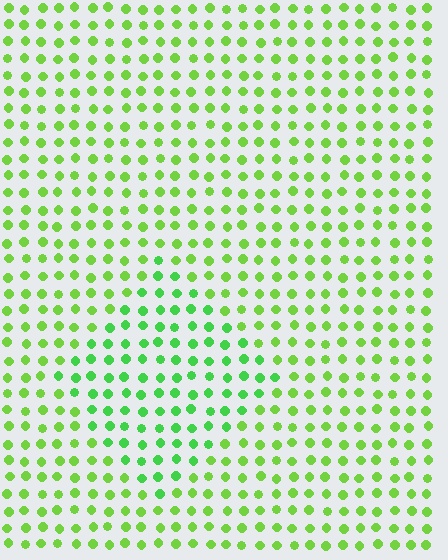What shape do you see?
I see a diamond.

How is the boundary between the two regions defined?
The boundary is defined purely by a slight shift in hue (about 25 degrees). Spacing, size, and orientation are identical on both sides.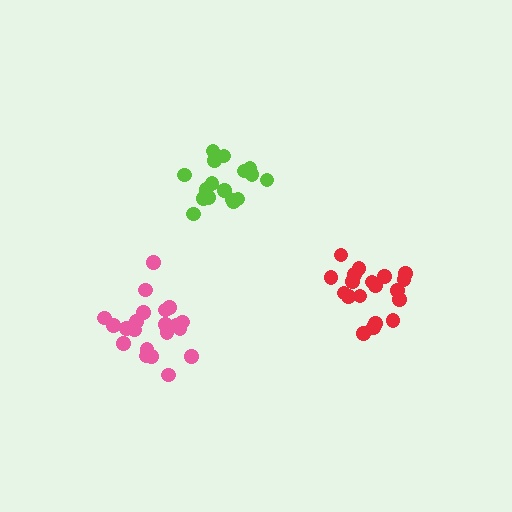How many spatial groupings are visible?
There are 3 spatial groupings.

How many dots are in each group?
Group 1: 19 dots, Group 2: 17 dots, Group 3: 21 dots (57 total).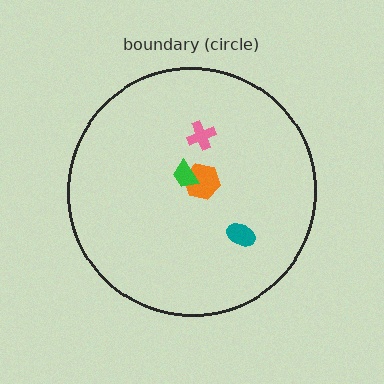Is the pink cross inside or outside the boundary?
Inside.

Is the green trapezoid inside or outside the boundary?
Inside.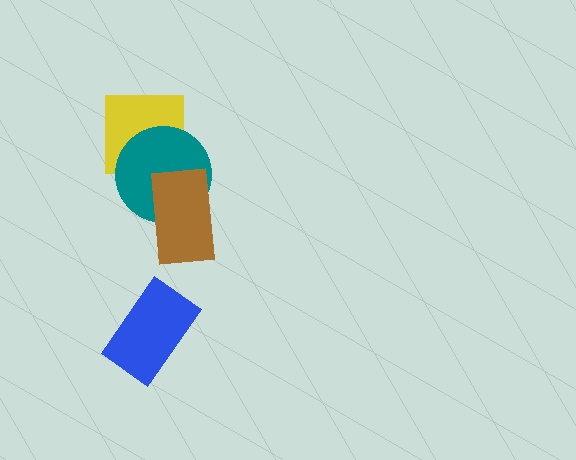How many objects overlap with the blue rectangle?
0 objects overlap with the blue rectangle.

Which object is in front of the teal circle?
The brown rectangle is in front of the teal circle.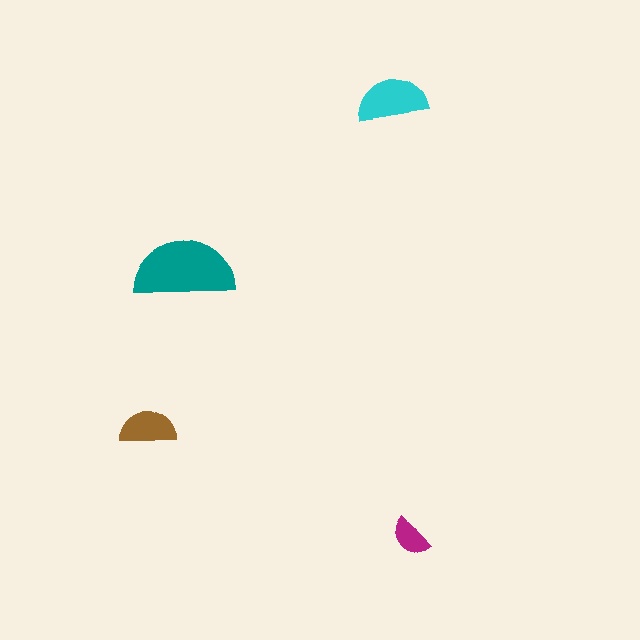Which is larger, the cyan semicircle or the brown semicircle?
The cyan one.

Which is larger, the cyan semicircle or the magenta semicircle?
The cyan one.